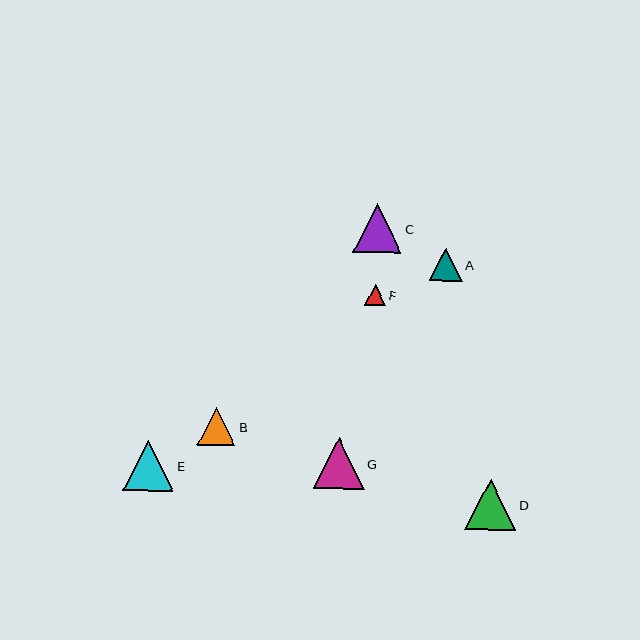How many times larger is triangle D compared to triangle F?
Triangle D is approximately 2.4 times the size of triangle F.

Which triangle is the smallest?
Triangle F is the smallest with a size of approximately 21 pixels.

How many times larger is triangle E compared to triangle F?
Triangle E is approximately 2.4 times the size of triangle F.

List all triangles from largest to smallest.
From largest to smallest: D, E, G, C, B, A, F.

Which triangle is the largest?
Triangle D is the largest with a size of approximately 51 pixels.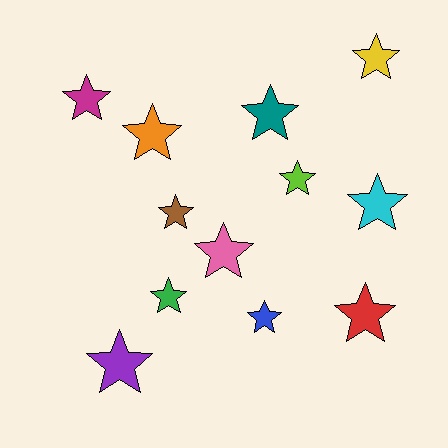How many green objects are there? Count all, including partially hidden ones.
There is 1 green object.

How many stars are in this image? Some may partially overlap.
There are 12 stars.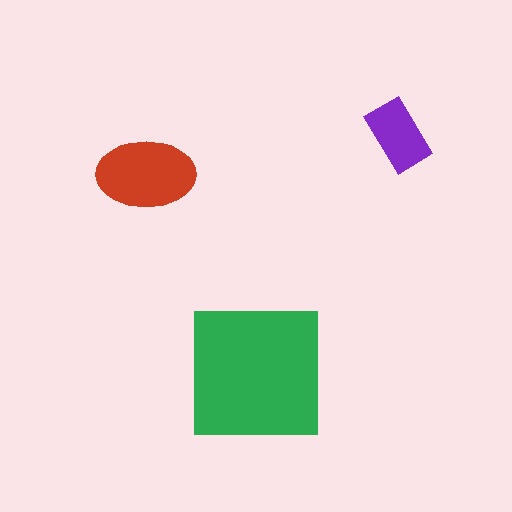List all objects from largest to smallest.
The green square, the red ellipse, the purple rectangle.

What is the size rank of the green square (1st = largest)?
1st.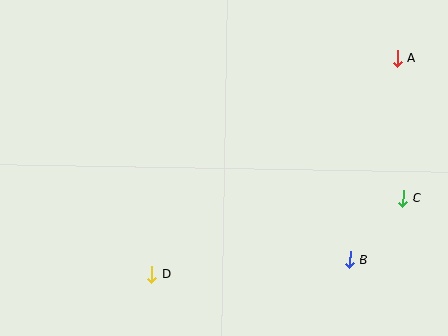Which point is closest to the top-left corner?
Point D is closest to the top-left corner.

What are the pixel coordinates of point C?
Point C is at (403, 198).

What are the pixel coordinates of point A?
Point A is at (397, 58).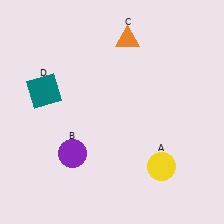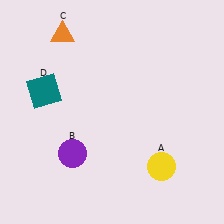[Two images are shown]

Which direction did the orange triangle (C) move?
The orange triangle (C) moved left.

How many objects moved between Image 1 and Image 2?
1 object moved between the two images.